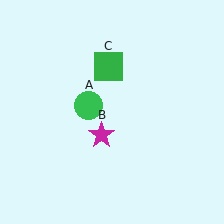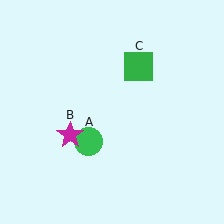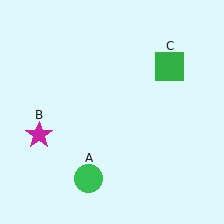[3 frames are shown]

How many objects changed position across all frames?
3 objects changed position: green circle (object A), magenta star (object B), green square (object C).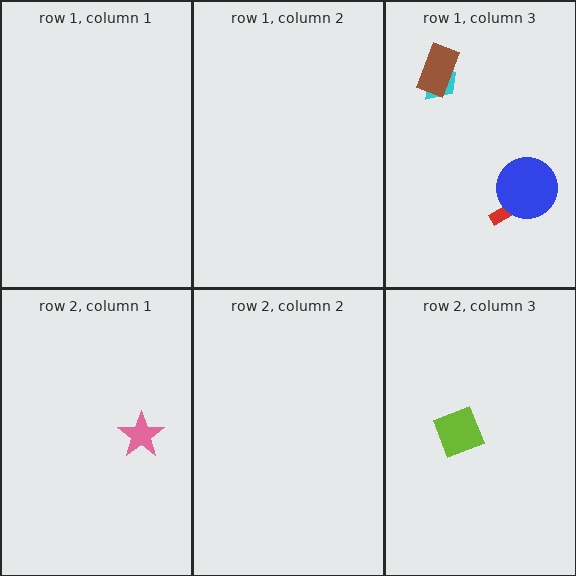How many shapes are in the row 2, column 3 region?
1.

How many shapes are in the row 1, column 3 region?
4.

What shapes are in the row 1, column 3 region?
The red arrow, the cyan trapezoid, the blue circle, the brown rectangle.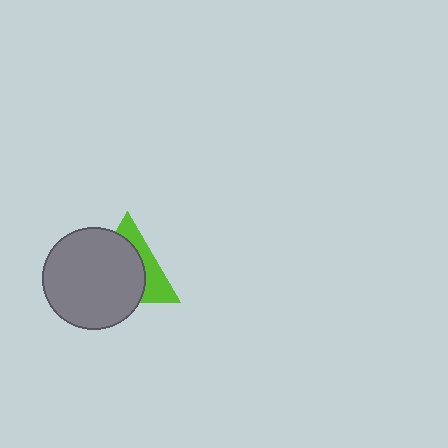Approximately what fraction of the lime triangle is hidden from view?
Roughly 65% of the lime triangle is hidden behind the gray circle.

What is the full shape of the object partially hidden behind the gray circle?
The partially hidden object is a lime triangle.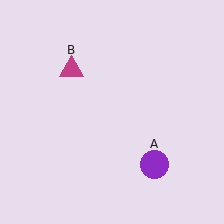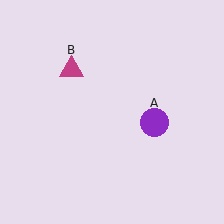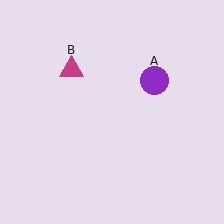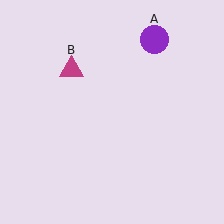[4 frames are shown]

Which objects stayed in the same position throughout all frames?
Magenta triangle (object B) remained stationary.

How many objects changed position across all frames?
1 object changed position: purple circle (object A).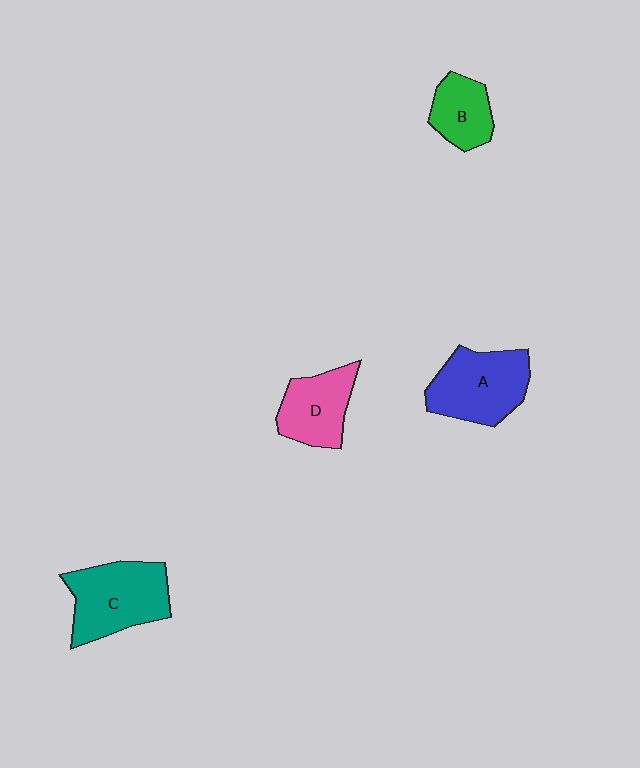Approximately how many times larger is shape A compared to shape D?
Approximately 1.3 times.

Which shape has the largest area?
Shape C (teal).